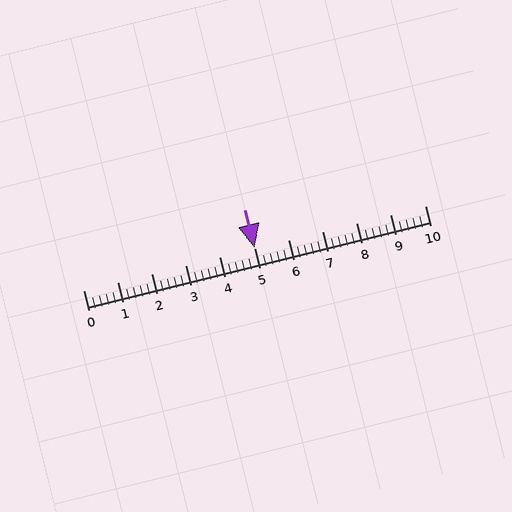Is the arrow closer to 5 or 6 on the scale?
The arrow is closer to 5.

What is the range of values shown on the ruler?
The ruler shows values from 0 to 10.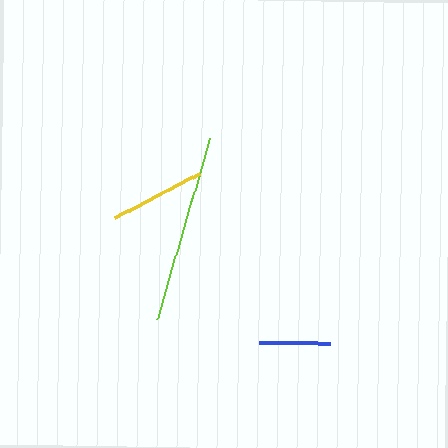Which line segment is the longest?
The lime line is the longest at approximately 189 pixels.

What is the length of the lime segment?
The lime segment is approximately 189 pixels long.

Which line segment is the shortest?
The blue line is the shortest at approximately 71 pixels.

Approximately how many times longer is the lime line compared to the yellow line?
The lime line is approximately 2.0 times the length of the yellow line.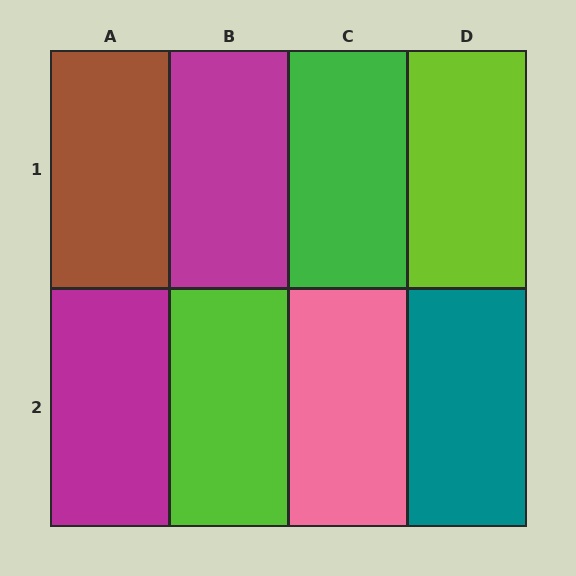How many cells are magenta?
2 cells are magenta.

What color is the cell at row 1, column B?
Magenta.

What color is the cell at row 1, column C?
Green.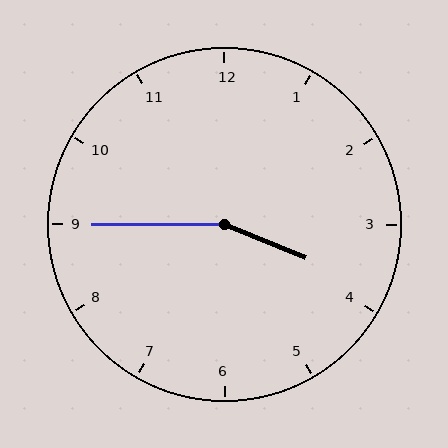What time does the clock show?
3:45.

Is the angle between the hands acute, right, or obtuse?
It is obtuse.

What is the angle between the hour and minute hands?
Approximately 158 degrees.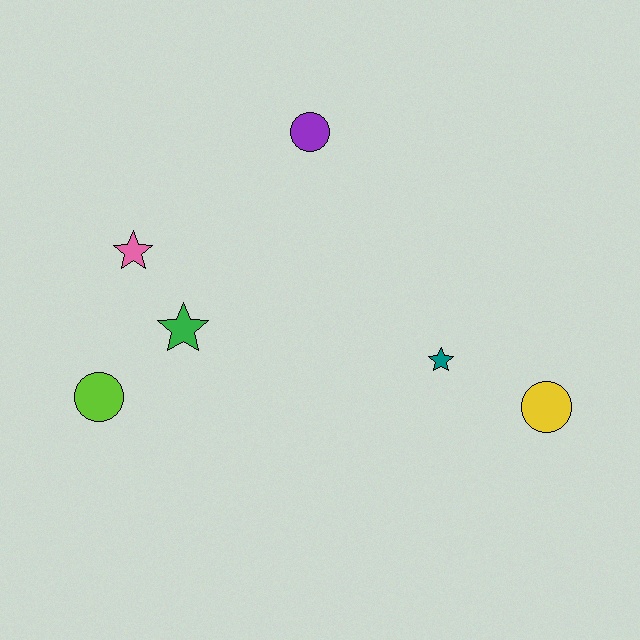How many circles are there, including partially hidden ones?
There are 3 circles.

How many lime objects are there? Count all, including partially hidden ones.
There is 1 lime object.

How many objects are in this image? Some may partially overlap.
There are 6 objects.